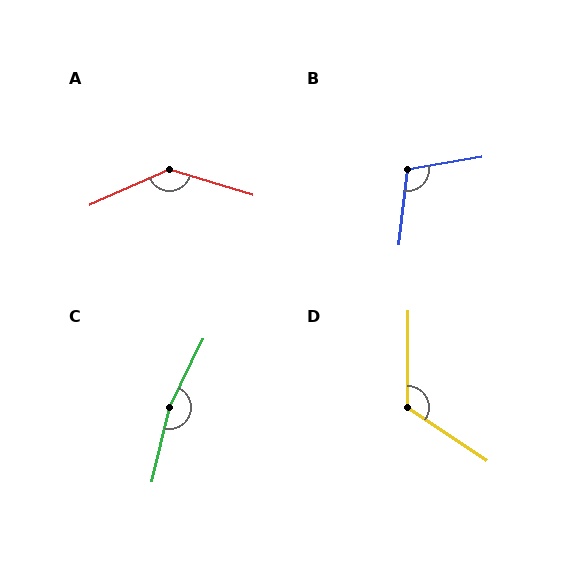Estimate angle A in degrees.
Approximately 139 degrees.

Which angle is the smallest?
B, at approximately 106 degrees.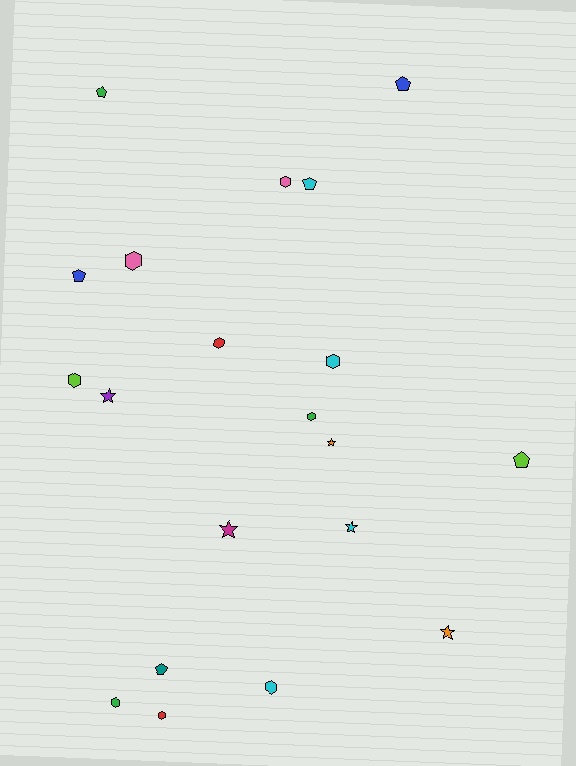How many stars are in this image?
There are 5 stars.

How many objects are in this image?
There are 20 objects.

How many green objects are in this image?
There are 3 green objects.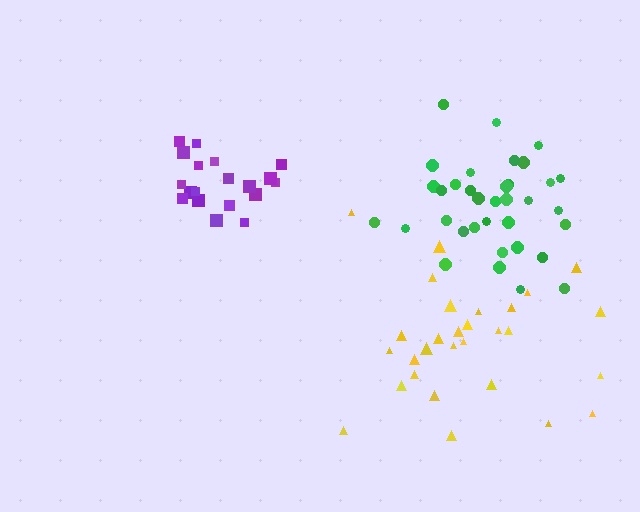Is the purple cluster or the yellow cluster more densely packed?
Purple.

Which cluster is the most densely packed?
Green.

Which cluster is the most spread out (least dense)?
Yellow.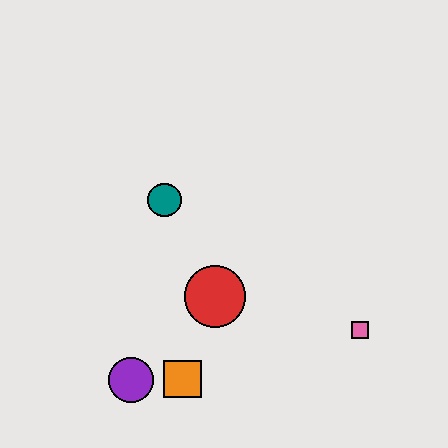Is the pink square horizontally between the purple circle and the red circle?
No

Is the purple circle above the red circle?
No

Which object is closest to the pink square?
The red circle is closest to the pink square.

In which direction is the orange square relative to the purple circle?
The orange square is to the right of the purple circle.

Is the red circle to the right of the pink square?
No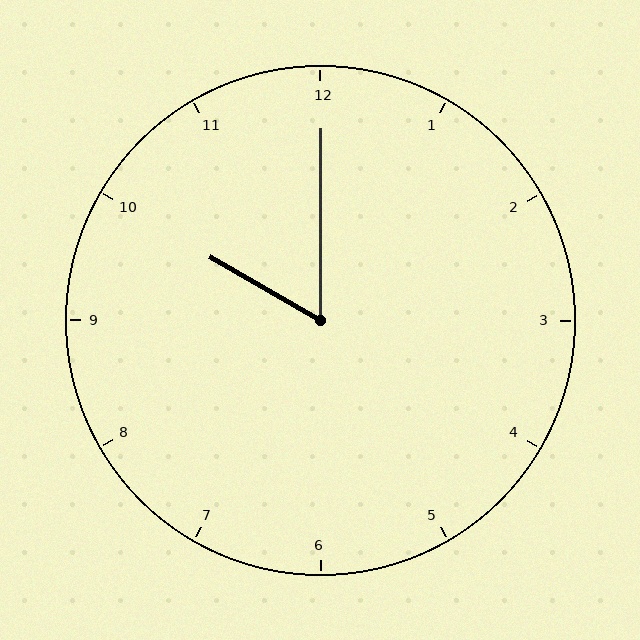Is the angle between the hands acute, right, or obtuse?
It is acute.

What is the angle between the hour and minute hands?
Approximately 60 degrees.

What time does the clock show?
10:00.